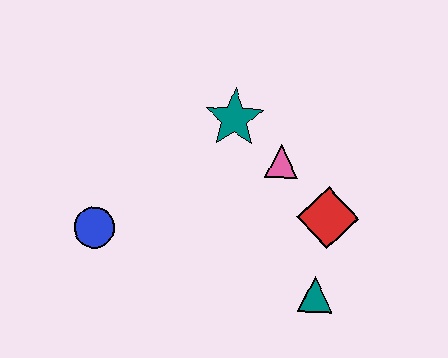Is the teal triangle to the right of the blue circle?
Yes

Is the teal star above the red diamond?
Yes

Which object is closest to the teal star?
The pink triangle is closest to the teal star.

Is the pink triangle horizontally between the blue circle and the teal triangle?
Yes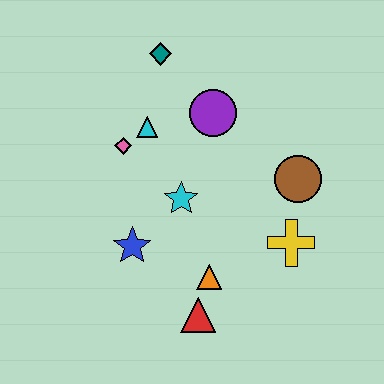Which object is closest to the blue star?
The cyan star is closest to the blue star.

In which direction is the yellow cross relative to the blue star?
The yellow cross is to the right of the blue star.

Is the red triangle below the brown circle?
Yes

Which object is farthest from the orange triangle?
The teal diamond is farthest from the orange triangle.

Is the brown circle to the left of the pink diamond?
No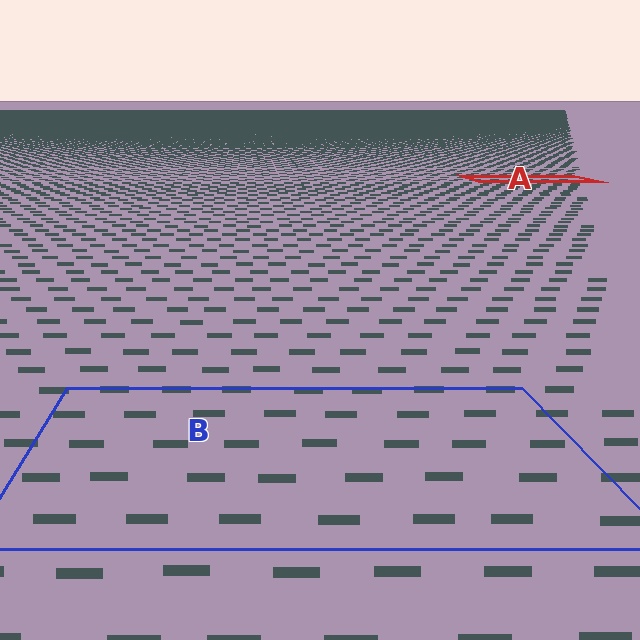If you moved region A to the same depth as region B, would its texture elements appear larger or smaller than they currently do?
They would appear larger. At a closer depth, the same texture elements are projected at a bigger on-screen size.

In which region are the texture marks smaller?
The texture marks are smaller in region A, because it is farther away.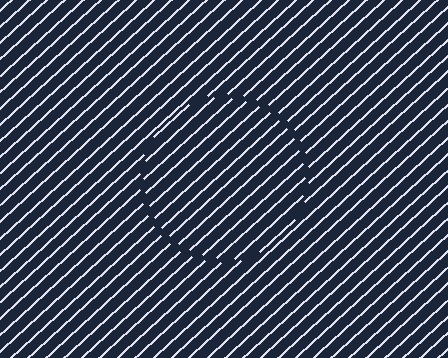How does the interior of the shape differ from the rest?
The interior of the shape contains the same grating, shifted by half a period — the contour is defined by the phase discontinuity where line-ends from the inner and outer gratings abut.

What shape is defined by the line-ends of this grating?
An illusory circle. The interior of the shape contains the same grating, shifted by half a period — the contour is defined by the phase discontinuity where line-ends from the inner and outer gratings abut.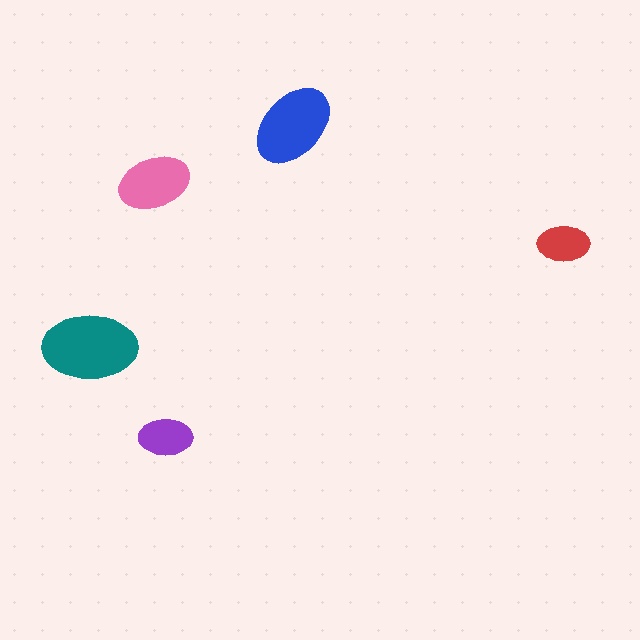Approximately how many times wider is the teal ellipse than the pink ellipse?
About 1.5 times wider.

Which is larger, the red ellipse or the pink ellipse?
The pink one.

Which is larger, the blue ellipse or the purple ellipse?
The blue one.